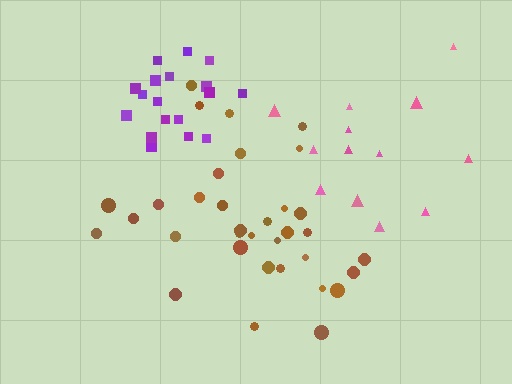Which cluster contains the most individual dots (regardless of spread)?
Brown (35).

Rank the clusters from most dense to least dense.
purple, brown, pink.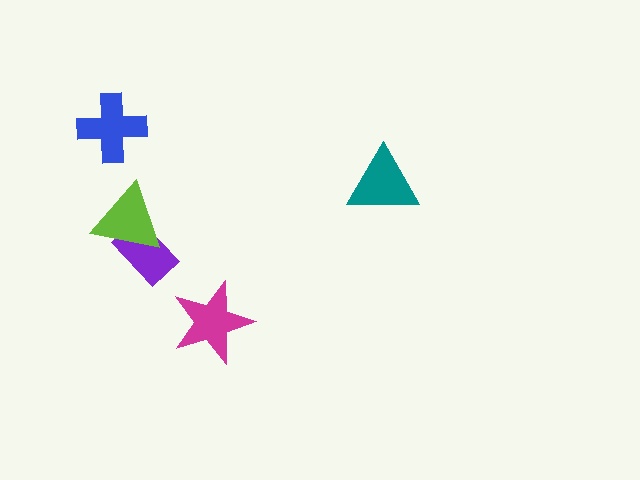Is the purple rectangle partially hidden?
Yes, it is partially covered by another shape.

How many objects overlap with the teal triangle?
0 objects overlap with the teal triangle.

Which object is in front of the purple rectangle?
The lime triangle is in front of the purple rectangle.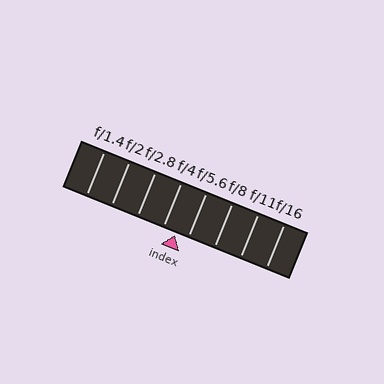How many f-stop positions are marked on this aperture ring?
There are 8 f-stop positions marked.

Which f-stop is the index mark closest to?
The index mark is closest to f/5.6.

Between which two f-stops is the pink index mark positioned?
The index mark is between f/4 and f/5.6.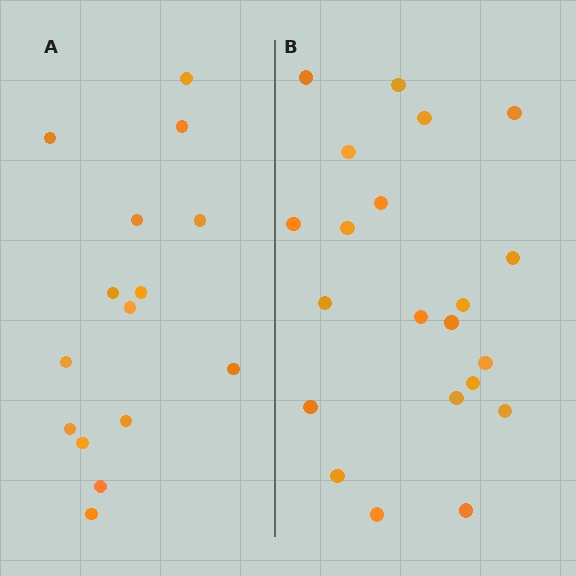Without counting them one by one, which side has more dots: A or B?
Region B (the right region) has more dots.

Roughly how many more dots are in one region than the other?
Region B has about 6 more dots than region A.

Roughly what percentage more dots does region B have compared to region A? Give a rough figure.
About 40% more.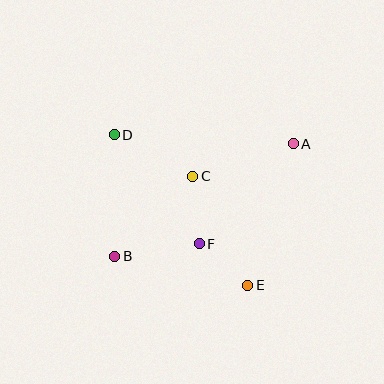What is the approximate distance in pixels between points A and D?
The distance between A and D is approximately 179 pixels.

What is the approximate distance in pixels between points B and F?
The distance between B and F is approximately 85 pixels.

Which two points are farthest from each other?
Points A and B are farthest from each other.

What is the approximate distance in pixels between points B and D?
The distance between B and D is approximately 121 pixels.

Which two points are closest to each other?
Points E and F are closest to each other.